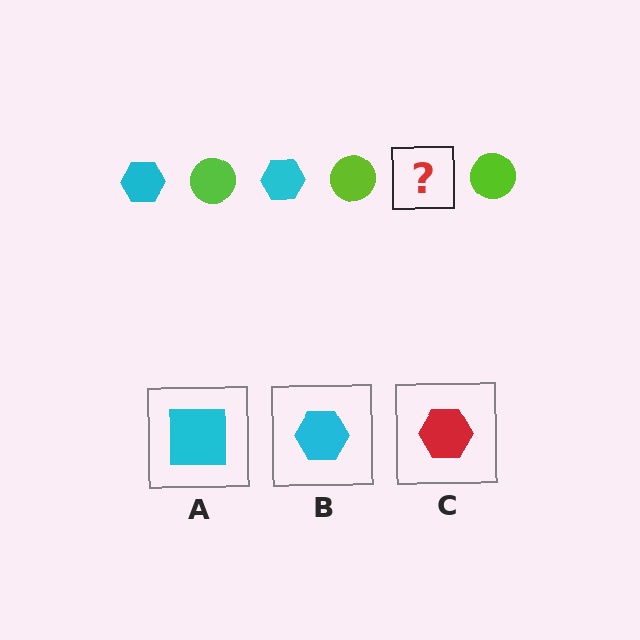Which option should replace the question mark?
Option B.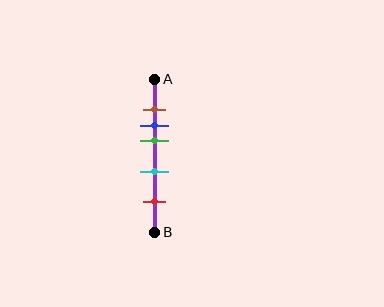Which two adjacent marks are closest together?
The brown and blue marks are the closest adjacent pair.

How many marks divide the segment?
There are 5 marks dividing the segment.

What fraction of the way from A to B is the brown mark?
The brown mark is approximately 20% (0.2) of the way from A to B.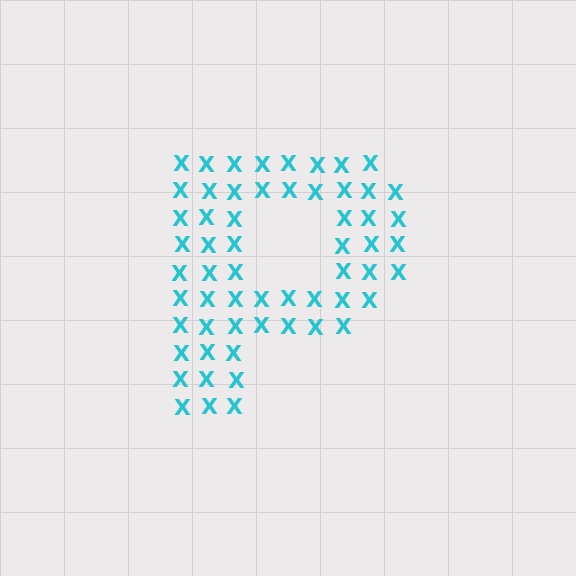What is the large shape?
The large shape is the letter P.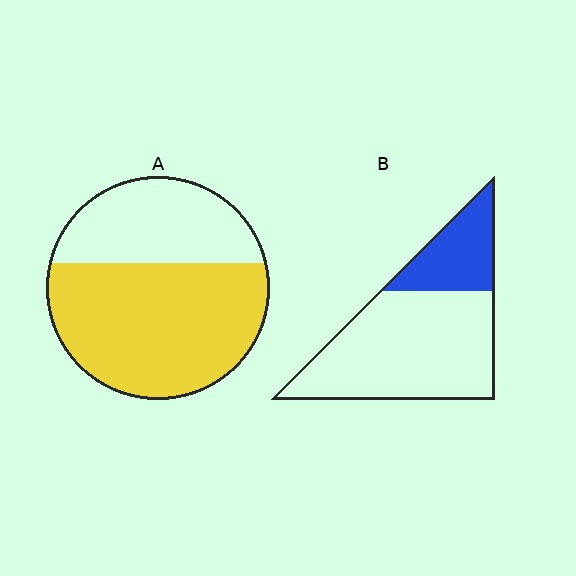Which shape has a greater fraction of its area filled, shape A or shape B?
Shape A.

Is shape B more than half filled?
No.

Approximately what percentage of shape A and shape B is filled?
A is approximately 65% and B is approximately 25%.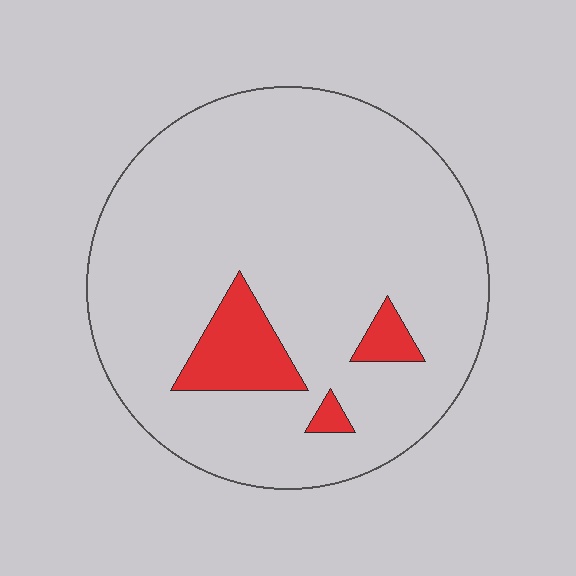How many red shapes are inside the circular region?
3.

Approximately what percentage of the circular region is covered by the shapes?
Approximately 10%.